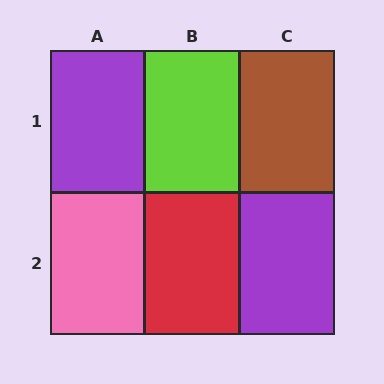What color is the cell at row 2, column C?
Purple.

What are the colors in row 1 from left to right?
Purple, lime, brown.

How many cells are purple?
2 cells are purple.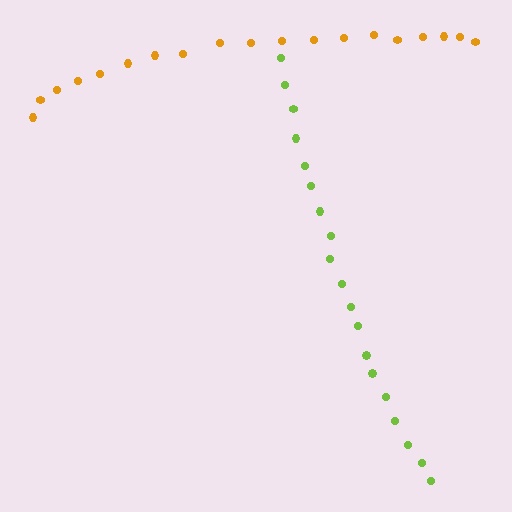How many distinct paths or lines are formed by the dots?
There are 2 distinct paths.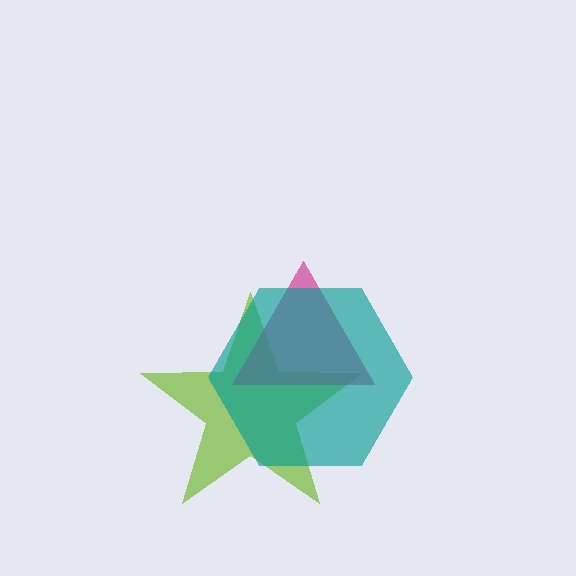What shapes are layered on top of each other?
The layered shapes are: a lime star, a magenta triangle, a teal hexagon.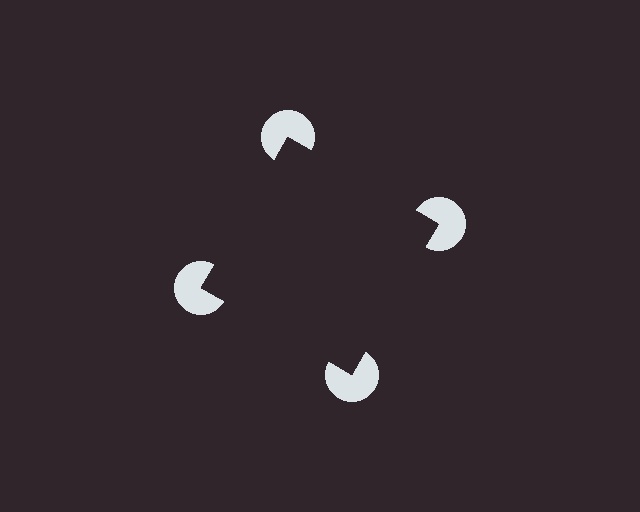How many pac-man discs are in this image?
There are 4 — one at each vertex of the illusory square.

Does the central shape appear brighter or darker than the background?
It typically appears slightly darker than the background, even though no actual brightness change is drawn.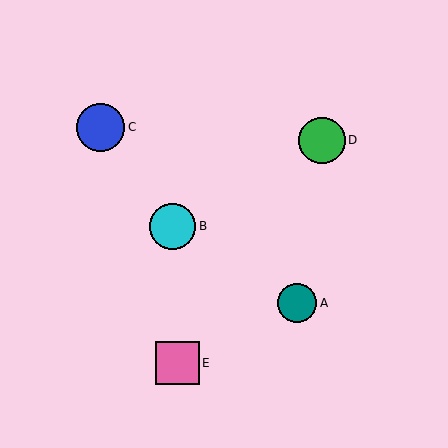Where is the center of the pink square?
The center of the pink square is at (177, 363).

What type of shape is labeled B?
Shape B is a cyan circle.